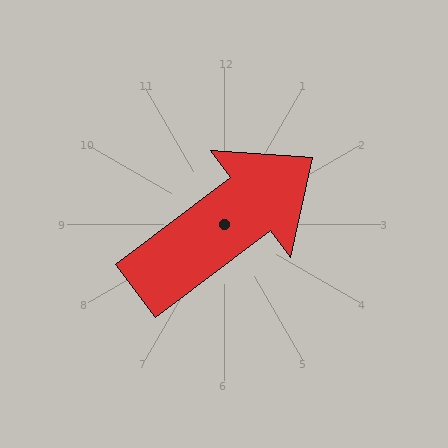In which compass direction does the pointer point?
Northeast.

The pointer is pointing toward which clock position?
Roughly 2 o'clock.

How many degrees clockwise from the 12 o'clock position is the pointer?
Approximately 53 degrees.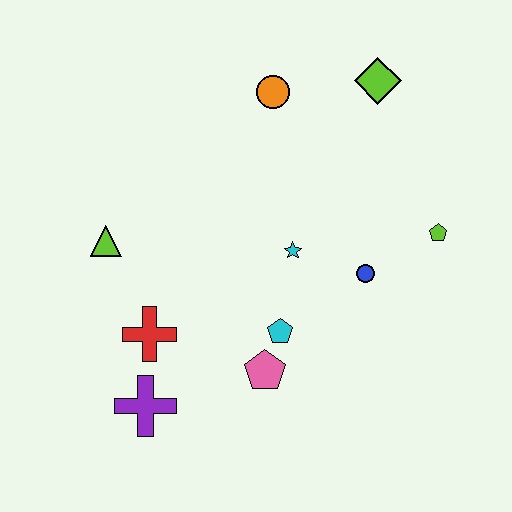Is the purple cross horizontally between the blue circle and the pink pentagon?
No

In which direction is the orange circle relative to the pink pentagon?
The orange circle is above the pink pentagon.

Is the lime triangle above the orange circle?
No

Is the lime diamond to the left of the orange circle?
No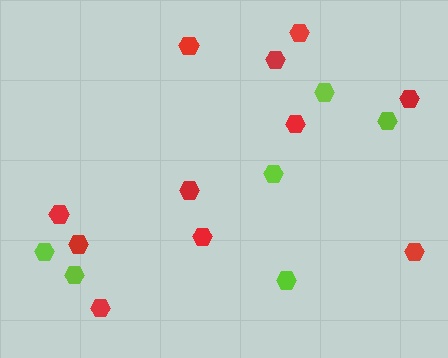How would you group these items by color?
There are 2 groups: one group of red hexagons (11) and one group of lime hexagons (6).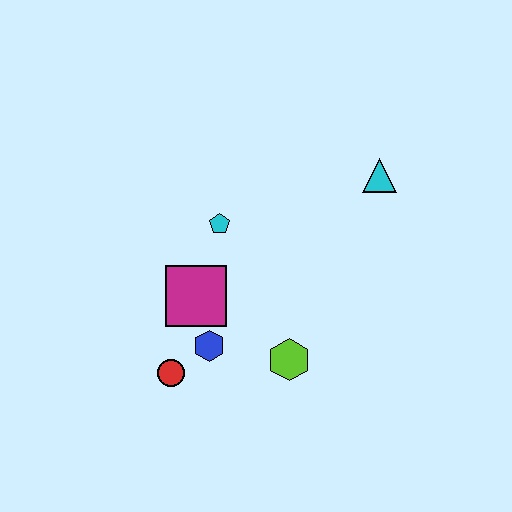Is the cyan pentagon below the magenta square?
No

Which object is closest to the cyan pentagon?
The magenta square is closest to the cyan pentagon.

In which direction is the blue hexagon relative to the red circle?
The blue hexagon is to the right of the red circle.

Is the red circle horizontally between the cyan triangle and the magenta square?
No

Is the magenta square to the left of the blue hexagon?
Yes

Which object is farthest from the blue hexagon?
The cyan triangle is farthest from the blue hexagon.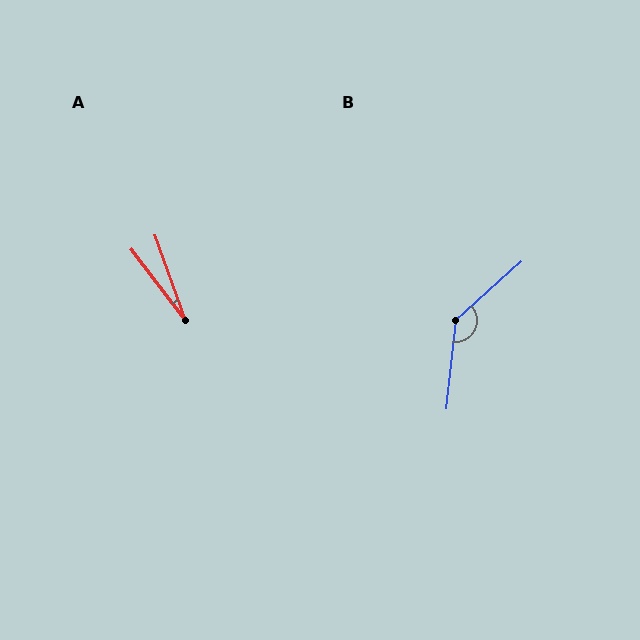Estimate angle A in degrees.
Approximately 18 degrees.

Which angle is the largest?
B, at approximately 138 degrees.